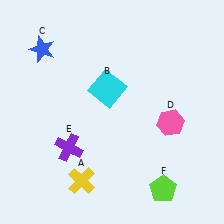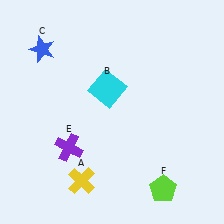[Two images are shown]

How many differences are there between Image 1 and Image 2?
There is 1 difference between the two images.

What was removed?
The pink hexagon (D) was removed in Image 2.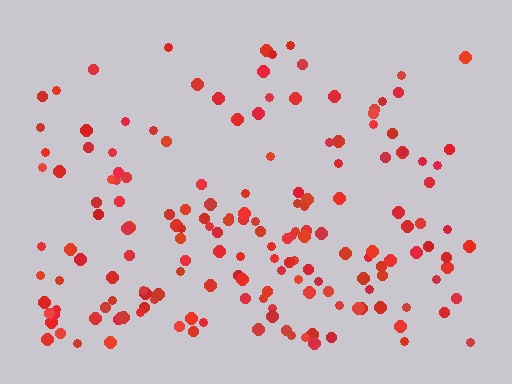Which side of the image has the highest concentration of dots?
The bottom.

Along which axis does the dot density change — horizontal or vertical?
Vertical.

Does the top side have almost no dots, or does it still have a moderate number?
Still a moderate number, just noticeably fewer than the bottom.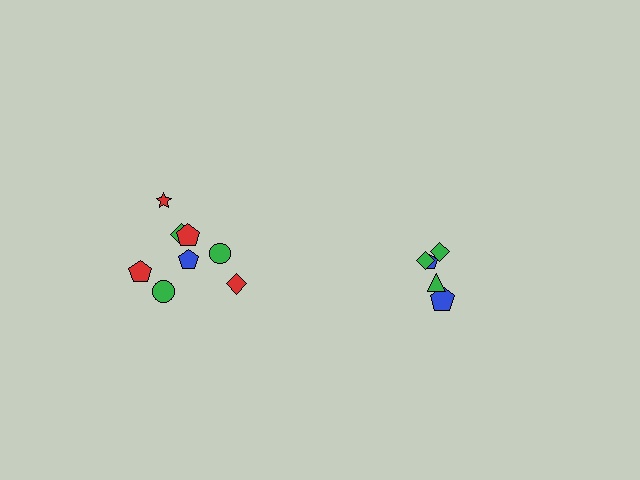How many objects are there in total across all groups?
There are 13 objects.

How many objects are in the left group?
There are 8 objects.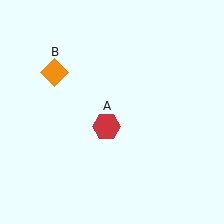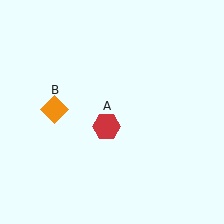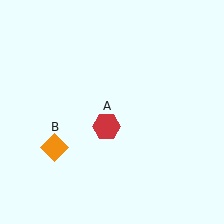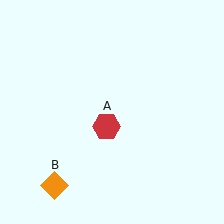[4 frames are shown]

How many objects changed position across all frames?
1 object changed position: orange diamond (object B).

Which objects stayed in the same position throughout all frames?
Red hexagon (object A) remained stationary.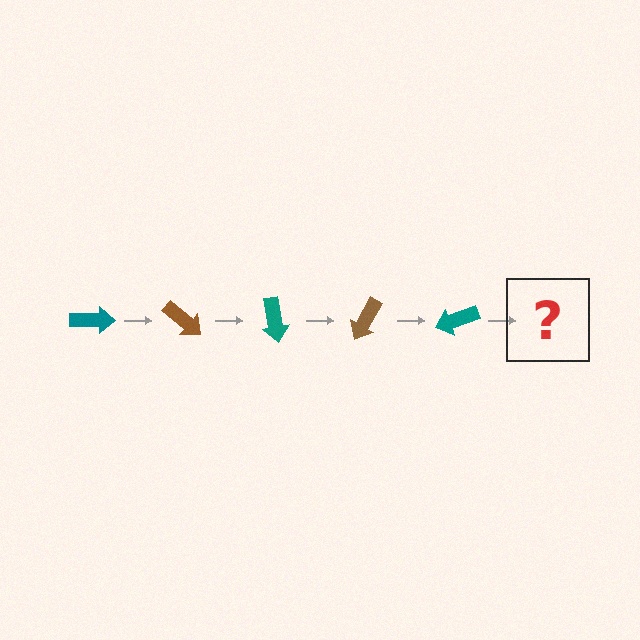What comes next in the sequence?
The next element should be a brown arrow, rotated 200 degrees from the start.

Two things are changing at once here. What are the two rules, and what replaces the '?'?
The two rules are that it rotates 40 degrees each step and the color cycles through teal and brown. The '?' should be a brown arrow, rotated 200 degrees from the start.